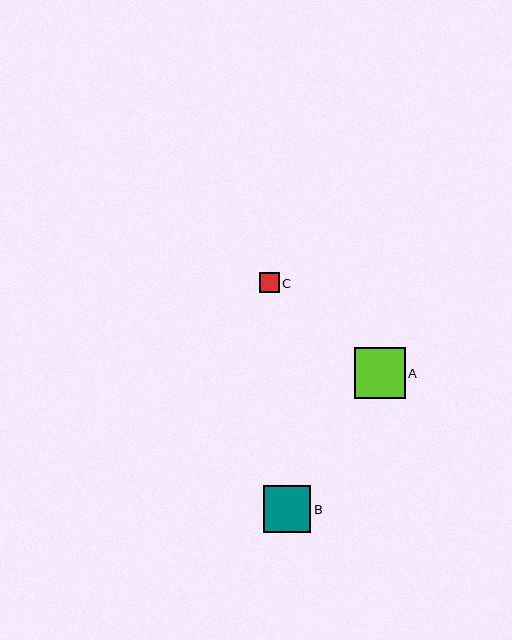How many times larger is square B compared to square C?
Square B is approximately 2.4 times the size of square C.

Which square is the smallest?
Square C is the smallest with a size of approximately 20 pixels.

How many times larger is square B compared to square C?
Square B is approximately 2.4 times the size of square C.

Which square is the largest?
Square A is the largest with a size of approximately 51 pixels.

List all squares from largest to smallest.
From largest to smallest: A, B, C.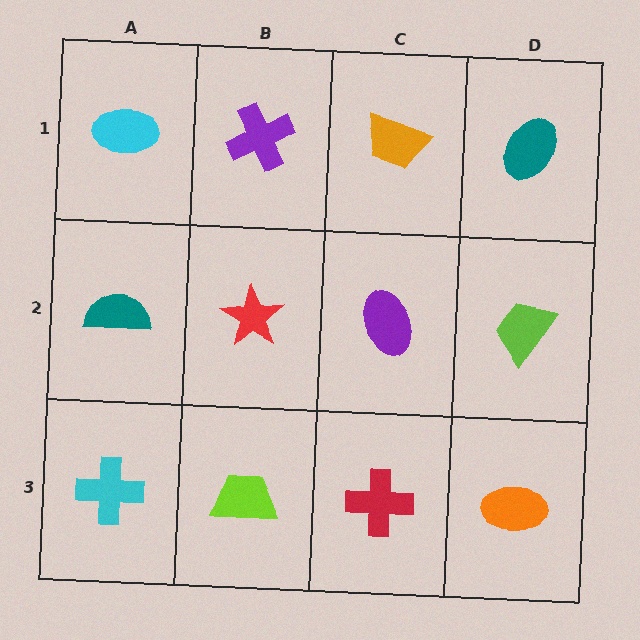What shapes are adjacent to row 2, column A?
A cyan ellipse (row 1, column A), a cyan cross (row 3, column A), a red star (row 2, column B).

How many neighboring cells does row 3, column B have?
3.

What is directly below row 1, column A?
A teal semicircle.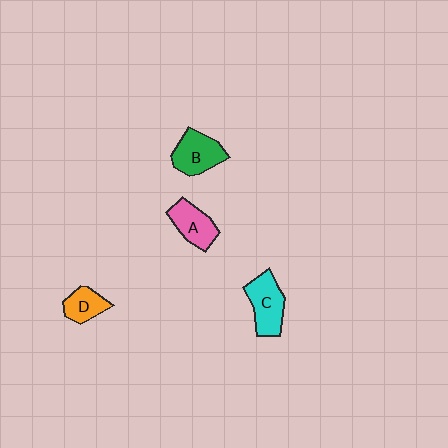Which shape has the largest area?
Shape C (cyan).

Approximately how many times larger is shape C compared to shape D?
Approximately 1.6 times.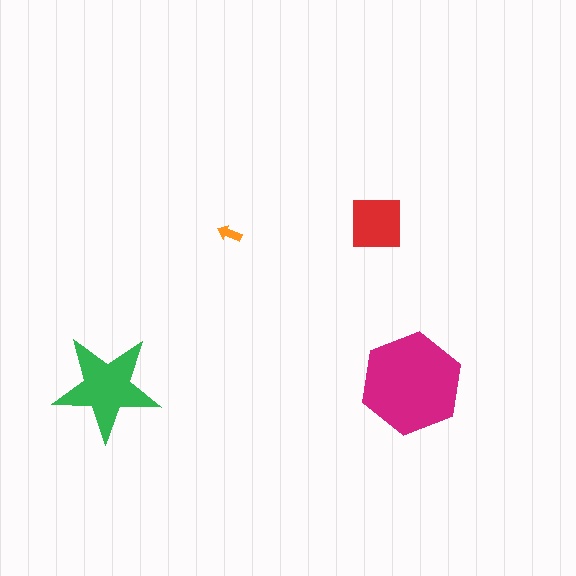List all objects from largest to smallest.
The magenta hexagon, the green star, the red square, the orange arrow.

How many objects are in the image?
There are 4 objects in the image.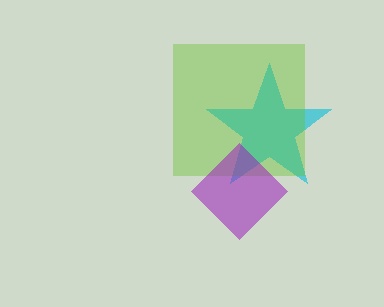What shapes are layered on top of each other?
The layered shapes are: a cyan star, a lime square, a purple diamond.